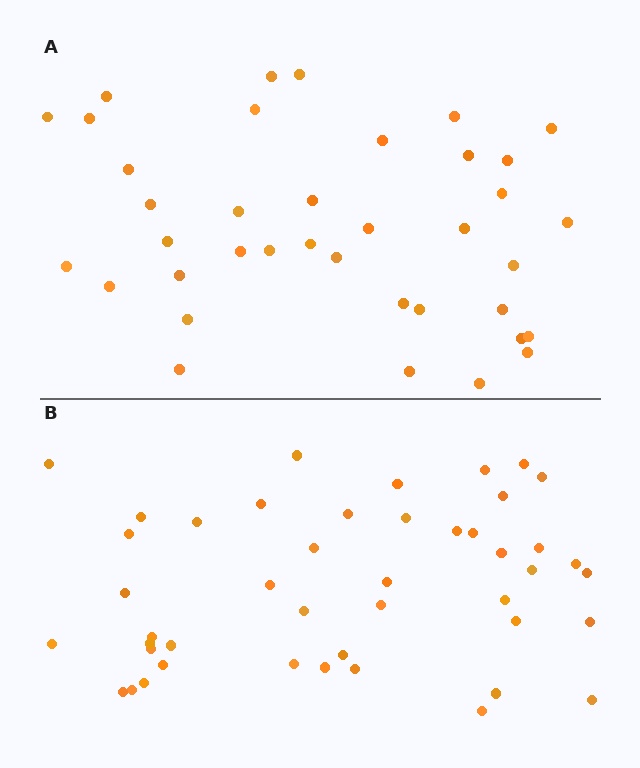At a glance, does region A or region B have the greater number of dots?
Region B (the bottom region) has more dots.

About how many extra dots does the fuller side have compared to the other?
Region B has roughly 8 or so more dots than region A.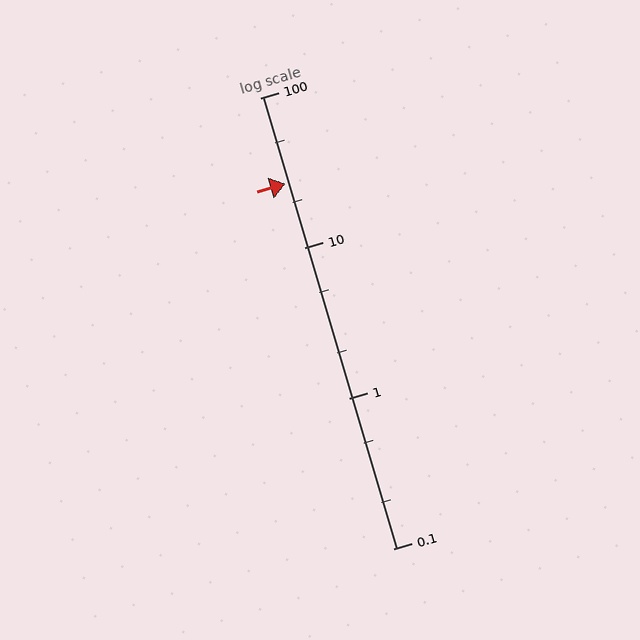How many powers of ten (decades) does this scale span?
The scale spans 3 decades, from 0.1 to 100.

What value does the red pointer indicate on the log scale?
The pointer indicates approximately 27.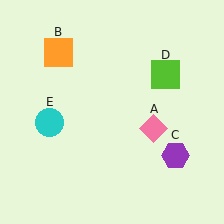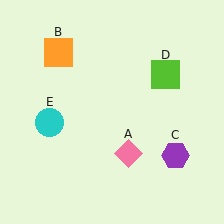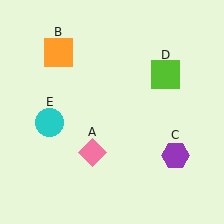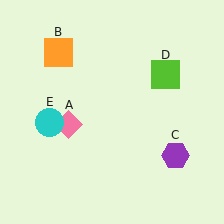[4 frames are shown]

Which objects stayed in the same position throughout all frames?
Orange square (object B) and purple hexagon (object C) and lime square (object D) and cyan circle (object E) remained stationary.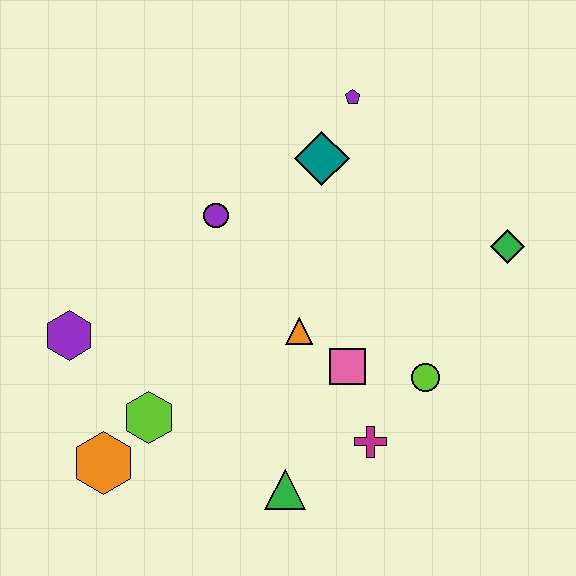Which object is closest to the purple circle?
The teal diamond is closest to the purple circle.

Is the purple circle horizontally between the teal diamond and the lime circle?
No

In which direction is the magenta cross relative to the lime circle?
The magenta cross is below the lime circle.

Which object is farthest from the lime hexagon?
The green diamond is farthest from the lime hexagon.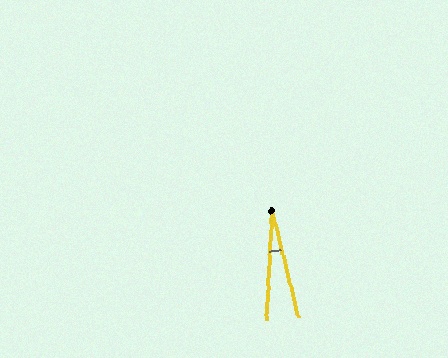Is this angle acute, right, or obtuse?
It is acute.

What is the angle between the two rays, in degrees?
Approximately 17 degrees.